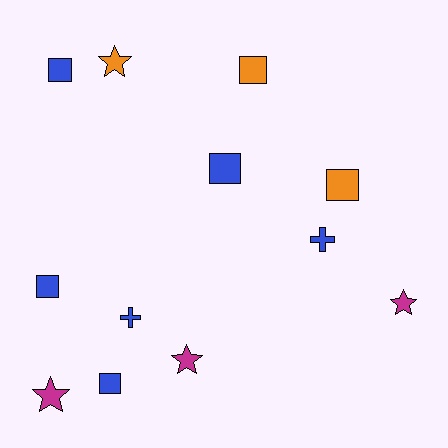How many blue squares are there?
There are 4 blue squares.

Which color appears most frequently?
Blue, with 6 objects.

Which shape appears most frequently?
Square, with 6 objects.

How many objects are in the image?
There are 12 objects.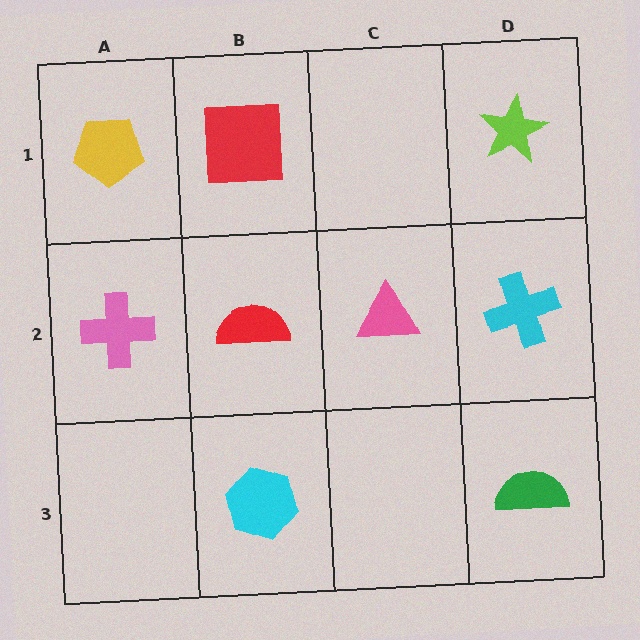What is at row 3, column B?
A cyan hexagon.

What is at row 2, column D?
A cyan cross.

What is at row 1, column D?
A lime star.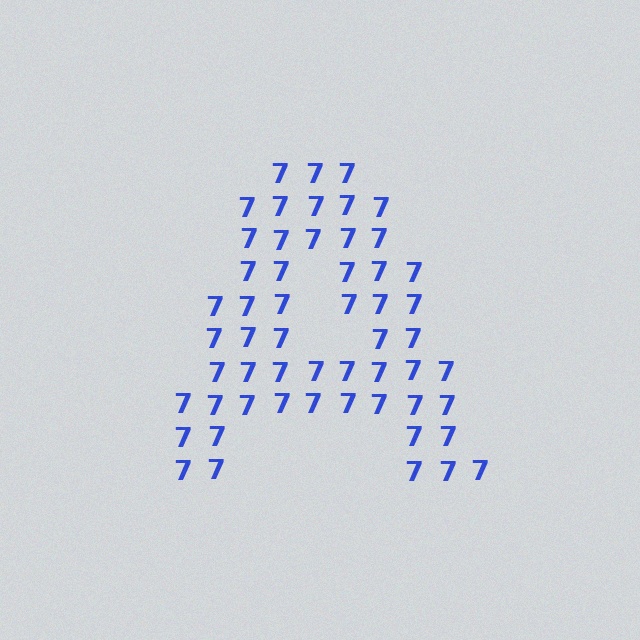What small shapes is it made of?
It is made of small digit 7's.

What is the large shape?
The large shape is the letter A.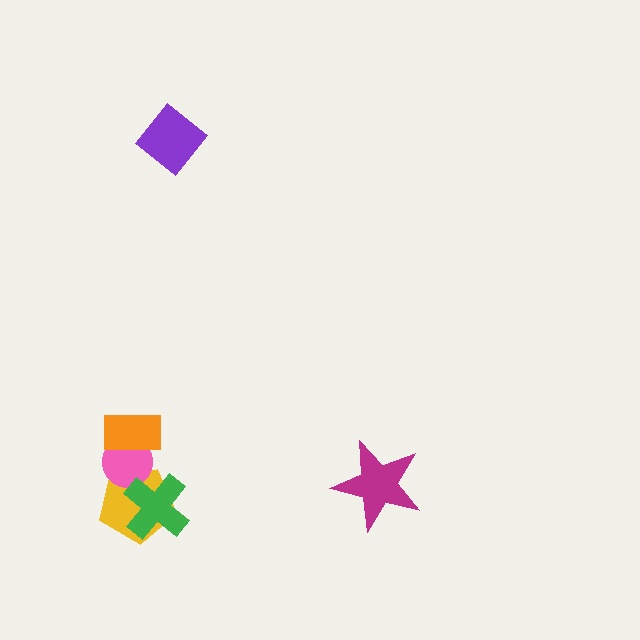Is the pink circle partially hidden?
Yes, it is partially covered by another shape.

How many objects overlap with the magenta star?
0 objects overlap with the magenta star.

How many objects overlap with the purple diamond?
0 objects overlap with the purple diamond.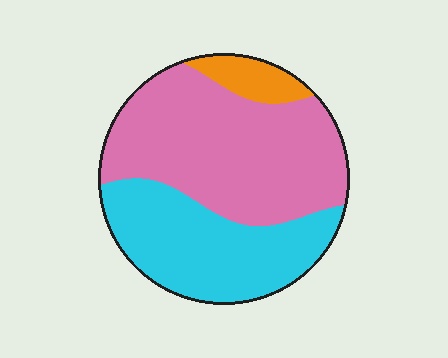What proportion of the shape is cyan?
Cyan covers 37% of the shape.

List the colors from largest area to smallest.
From largest to smallest: pink, cyan, orange.